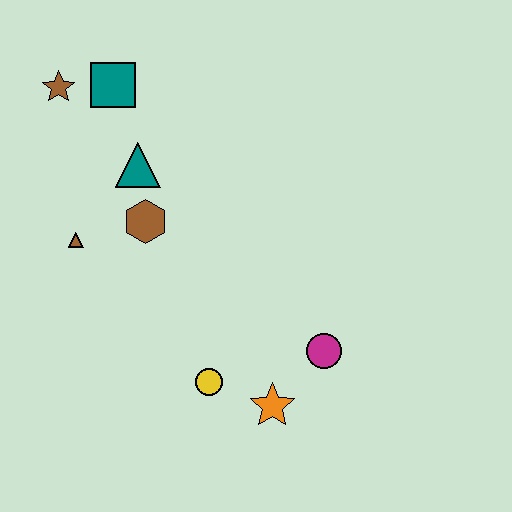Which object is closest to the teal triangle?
The brown hexagon is closest to the teal triangle.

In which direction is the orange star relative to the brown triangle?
The orange star is to the right of the brown triangle.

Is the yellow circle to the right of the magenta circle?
No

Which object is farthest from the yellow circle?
The brown star is farthest from the yellow circle.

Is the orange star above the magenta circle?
No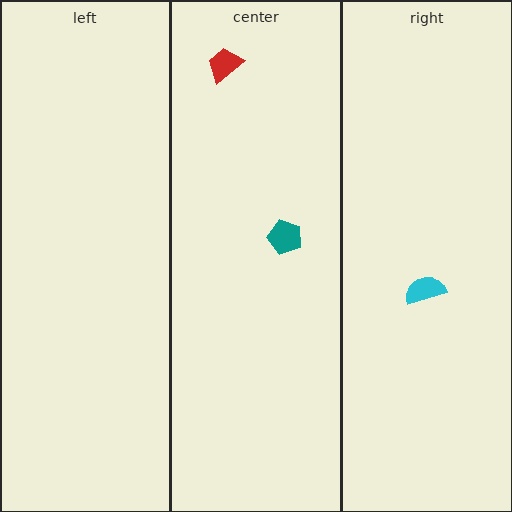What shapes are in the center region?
The red trapezoid, the teal pentagon.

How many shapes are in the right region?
1.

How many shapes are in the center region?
2.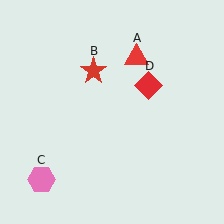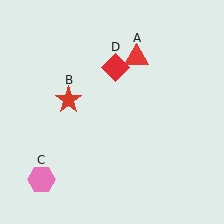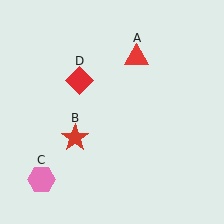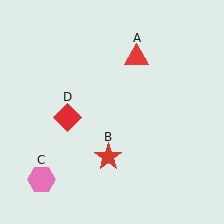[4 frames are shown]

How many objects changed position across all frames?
2 objects changed position: red star (object B), red diamond (object D).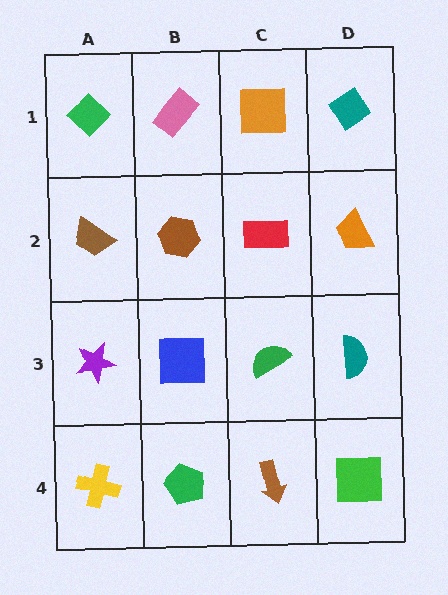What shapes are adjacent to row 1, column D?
An orange trapezoid (row 2, column D), an orange square (row 1, column C).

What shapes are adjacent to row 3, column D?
An orange trapezoid (row 2, column D), a green square (row 4, column D), a green semicircle (row 3, column C).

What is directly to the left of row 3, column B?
A purple star.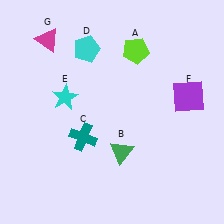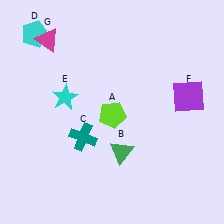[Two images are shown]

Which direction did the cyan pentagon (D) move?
The cyan pentagon (D) moved left.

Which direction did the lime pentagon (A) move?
The lime pentagon (A) moved down.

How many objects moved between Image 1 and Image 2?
2 objects moved between the two images.